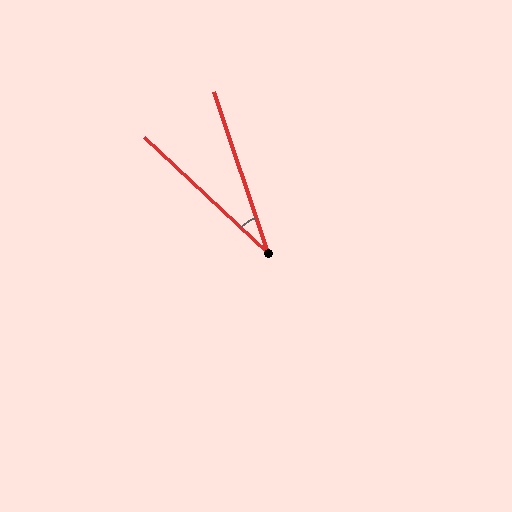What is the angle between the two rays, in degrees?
Approximately 28 degrees.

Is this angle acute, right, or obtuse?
It is acute.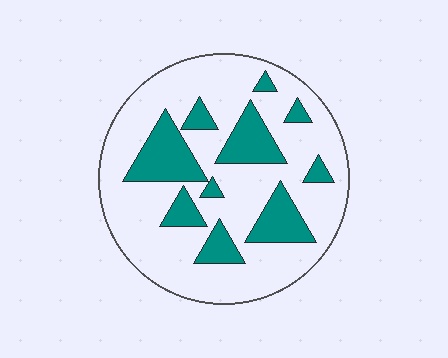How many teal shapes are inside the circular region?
10.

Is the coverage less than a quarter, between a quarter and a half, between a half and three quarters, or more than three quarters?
Between a quarter and a half.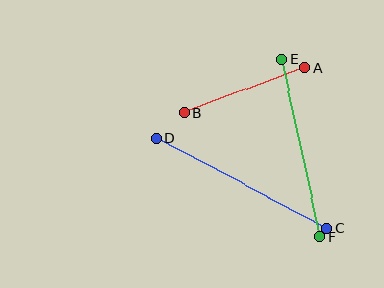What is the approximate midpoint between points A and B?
The midpoint is at approximately (245, 90) pixels.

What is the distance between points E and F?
The distance is approximately 182 pixels.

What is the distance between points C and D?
The distance is approximately 193 pixels.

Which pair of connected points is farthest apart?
Points C and D are farthest apart.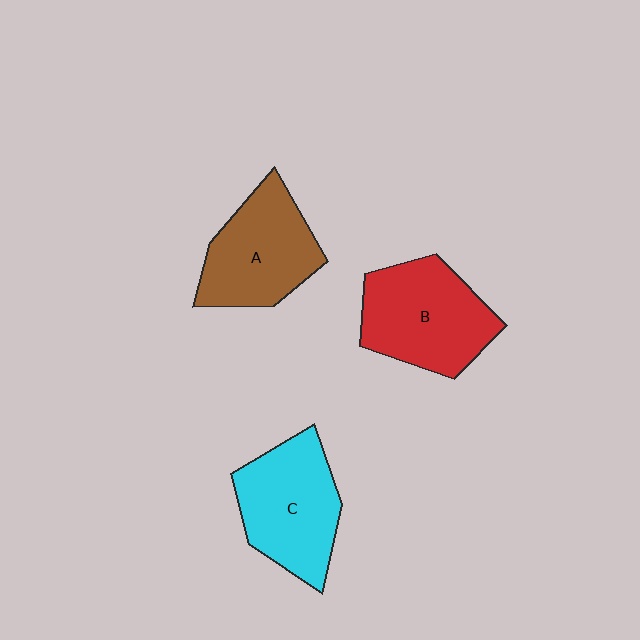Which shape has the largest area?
Shape B (red).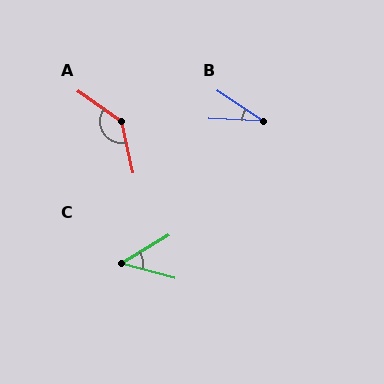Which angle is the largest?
A, at approximately 138 degrees.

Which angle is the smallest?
B, at approximately 32 degrees.